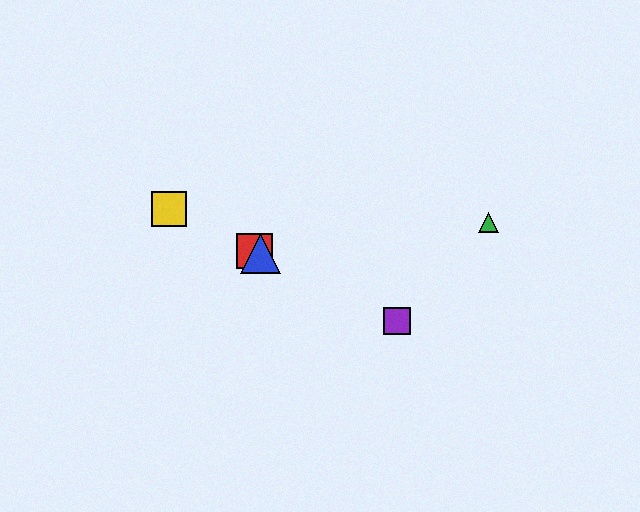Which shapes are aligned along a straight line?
The red square, the blue triangle, the yellow square, the purple square are aligned along a straight line.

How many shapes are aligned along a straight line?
4 shapes (the red square, the blue triangle, the yellow square, the purple square) are aligned along a straight line.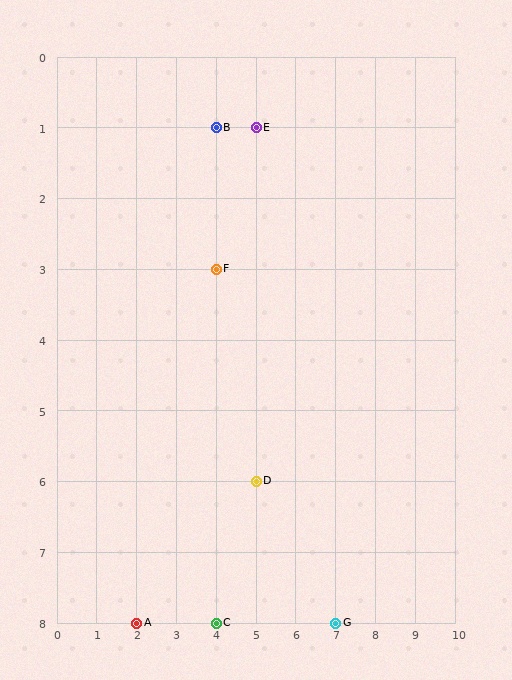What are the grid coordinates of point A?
Point A is at grid coordinates (2, 8).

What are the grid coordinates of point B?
Point B is at grid coordinates (4, 1).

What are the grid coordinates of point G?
Point G is at grid coordinates (7, 8).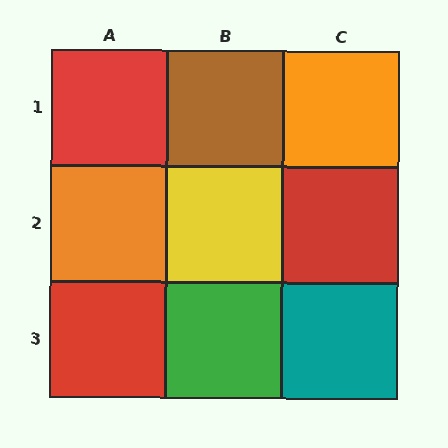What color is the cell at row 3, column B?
Green.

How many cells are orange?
2 cells are orange.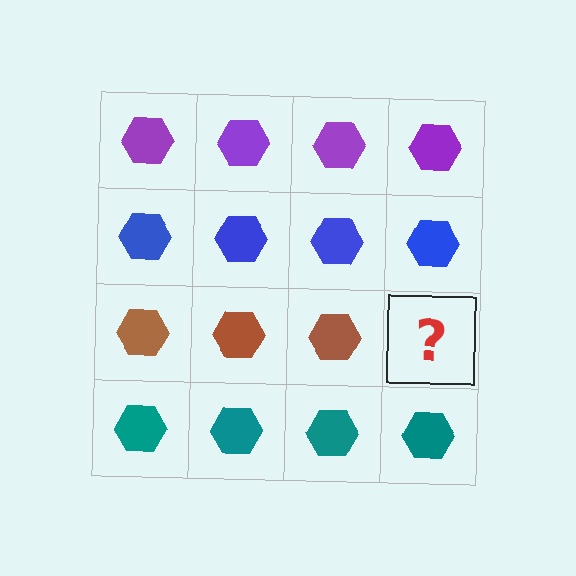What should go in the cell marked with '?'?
The missing cell should contain a brown hexagon.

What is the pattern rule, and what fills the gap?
The rule is that each row has a consistent color. The gap should be filled with a brown hexagon.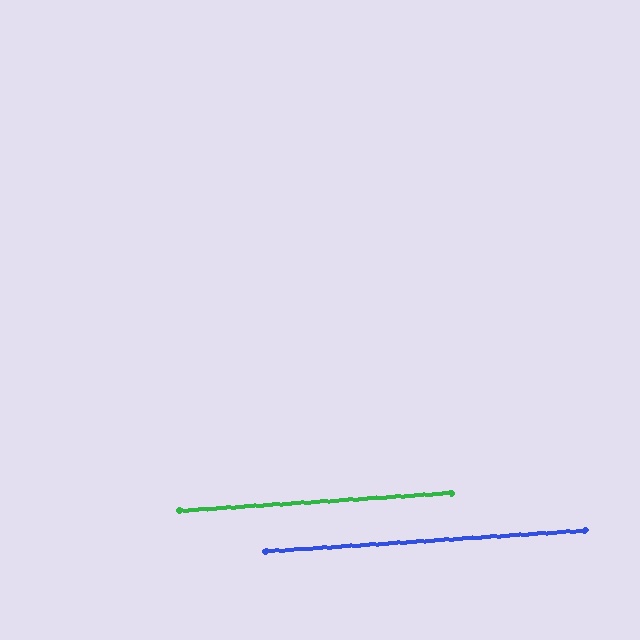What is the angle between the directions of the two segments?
Approximately 0 degrees.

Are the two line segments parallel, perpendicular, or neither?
Parallel — their directions differ by only 0.2°.